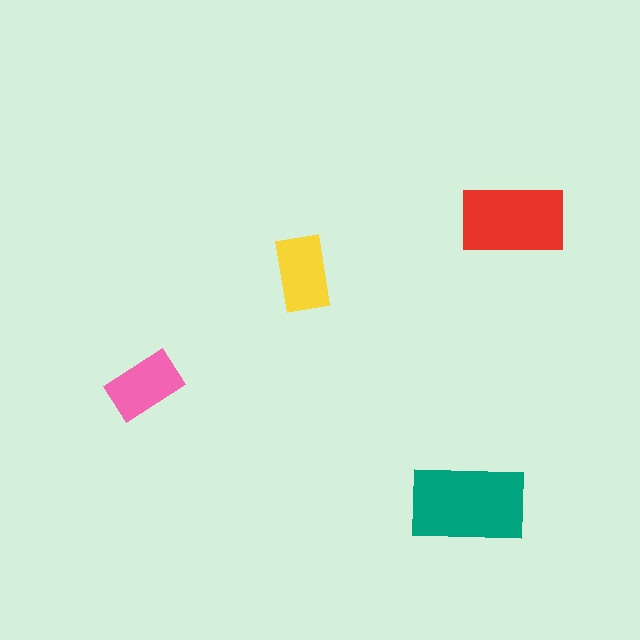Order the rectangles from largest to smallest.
the teal one, the red one, the yellow one, the pink one.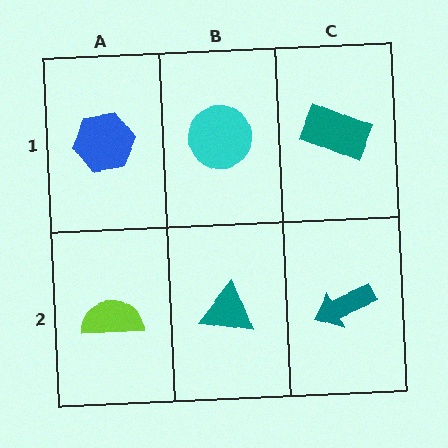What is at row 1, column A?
A blue hexagon.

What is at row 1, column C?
A teal rectangle.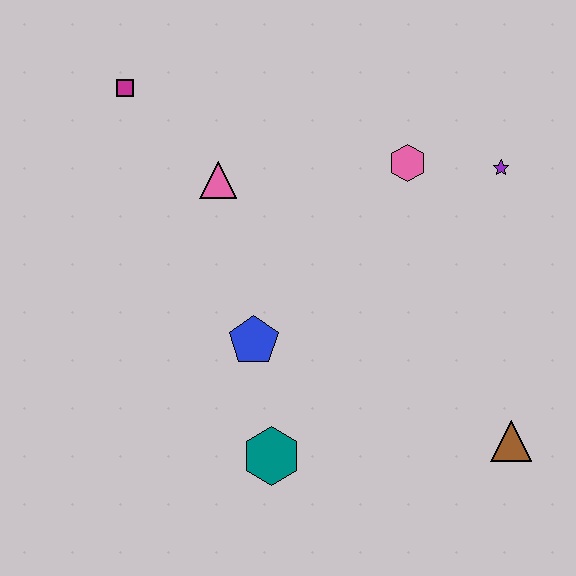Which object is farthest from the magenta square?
The brown triangle is farthest from the magenta square.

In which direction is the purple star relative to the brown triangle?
The purple star is above the brown triangle.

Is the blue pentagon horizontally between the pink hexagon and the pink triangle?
Yes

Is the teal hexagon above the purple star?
No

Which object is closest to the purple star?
The pink hexagon is closest to the purple star.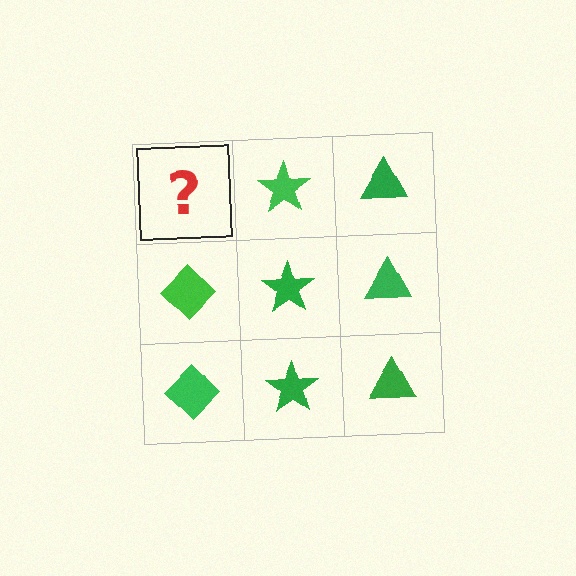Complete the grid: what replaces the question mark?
The question mark should be replaced with a green diamond.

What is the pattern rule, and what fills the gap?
The rule is that each column has a consistent shape. The gap should be filled with a green diamond.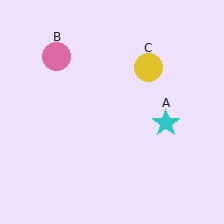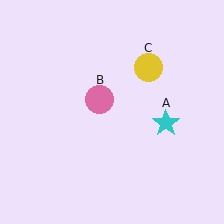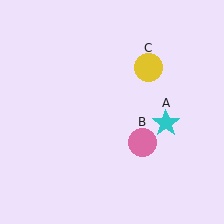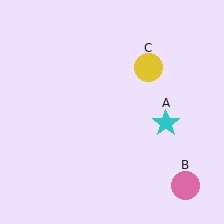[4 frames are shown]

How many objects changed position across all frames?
1 object changed position: pink circle (object B).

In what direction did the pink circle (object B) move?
The pink circle (object B) moved down and to the right.